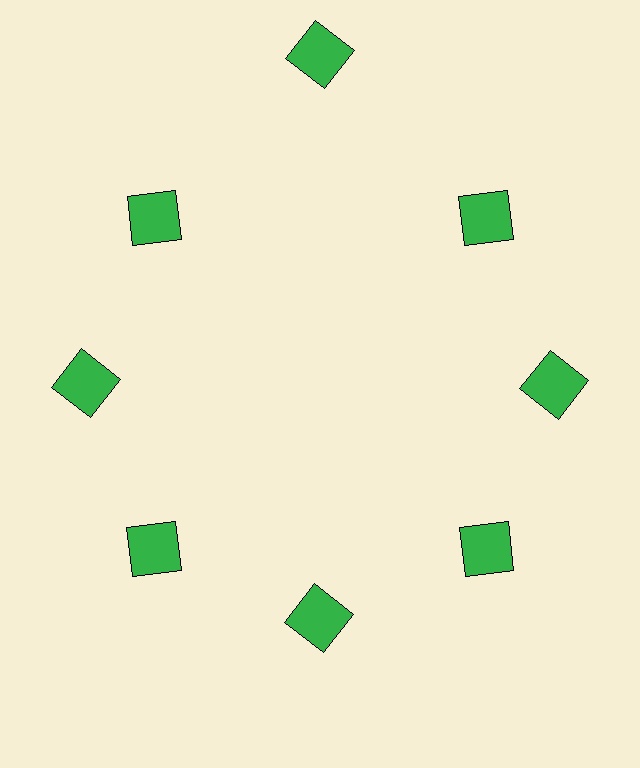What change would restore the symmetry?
The symmetry would be restored by moving it inward, back onto the ring so that all 8 squares sit at equal angles and equal distance from the center.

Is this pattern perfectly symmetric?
No. The 8 green squares are arranged in a ring, but one element near the 12 o'clock position is pushed outward from the center, breaking the 8-fold rotational symmetry.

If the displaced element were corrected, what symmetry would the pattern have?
It would have 8-fold rotational symmetry — the pattern would map onto itself every 45 degrees.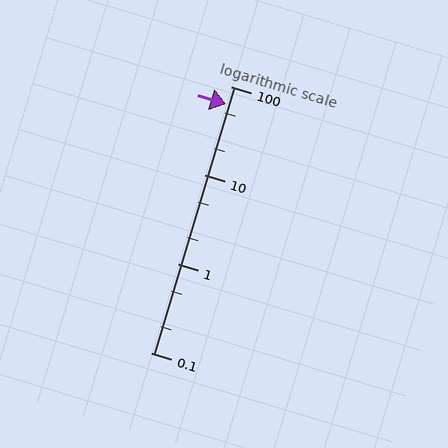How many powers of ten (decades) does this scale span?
The scale spans 3 decades, from 0.1 to 100.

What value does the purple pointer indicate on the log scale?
The pointer indicates approximately 63.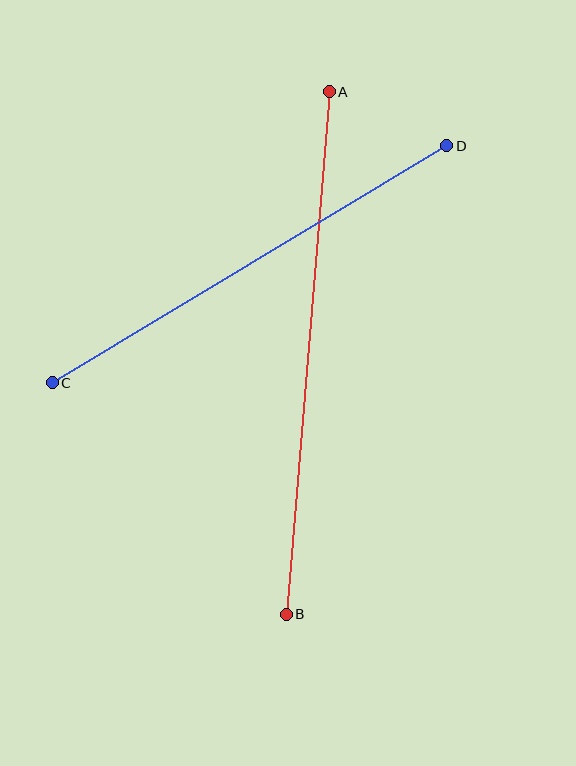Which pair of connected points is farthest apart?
Points A and B are farthest apart.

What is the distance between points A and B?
The distance is approximately 524 pixels.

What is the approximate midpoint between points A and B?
The midpoint is at approximately (308, 353) pixels.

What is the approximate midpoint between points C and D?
The midpoint is at approximately (249, 264) pixels.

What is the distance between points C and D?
The distance is approximately 460 pixels.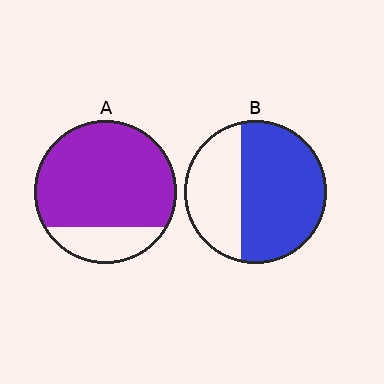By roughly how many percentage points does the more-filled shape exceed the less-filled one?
By roughly 15 percentage points (A over B).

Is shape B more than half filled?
Yes.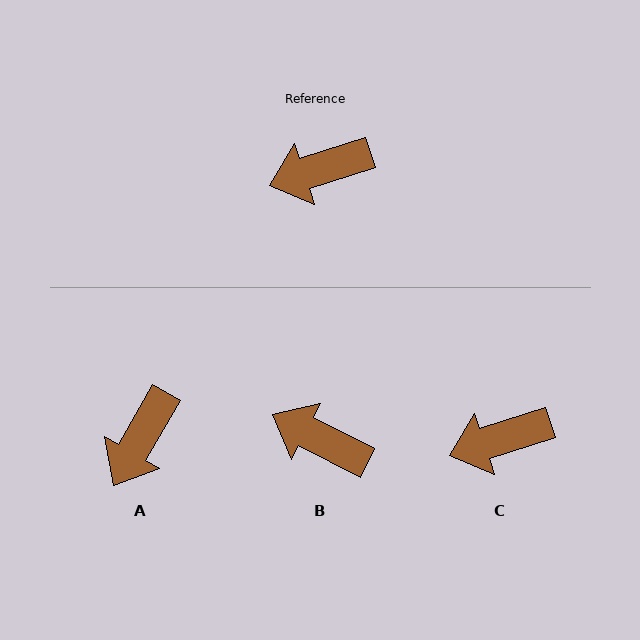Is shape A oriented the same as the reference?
No, it is off by about 42 degrees.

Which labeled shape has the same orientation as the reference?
C.